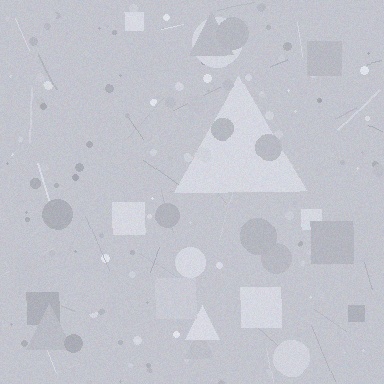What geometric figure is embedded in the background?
A triangle is embedded in the background.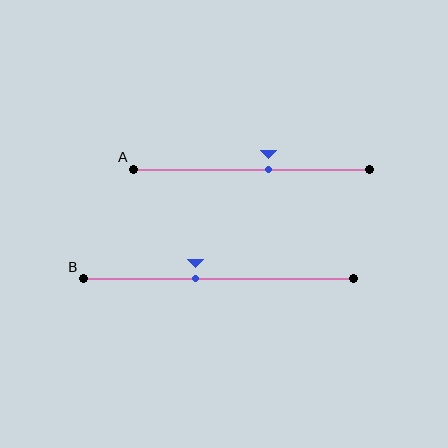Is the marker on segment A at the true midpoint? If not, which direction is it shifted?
No, the marker on segment A is shifted to the right by about 7% of the segment length.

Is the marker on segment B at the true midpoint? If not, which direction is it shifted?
No, the marker on segment B is shifted to the left by about 8% of the segment length.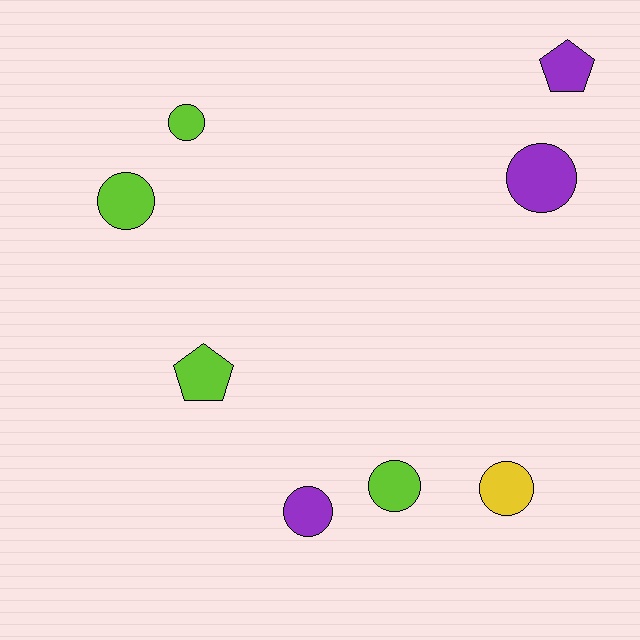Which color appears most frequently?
Lime, with 4 objects.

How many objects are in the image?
There are 8 objects.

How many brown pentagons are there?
There are no brown pentagons.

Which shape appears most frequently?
Circle, with 6 objects.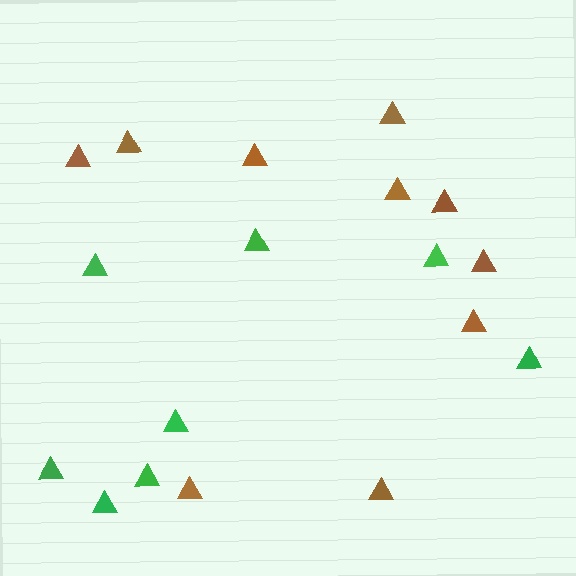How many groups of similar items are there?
There are 2 groups: one group of brown triangles (10) and one group of green triangles (8).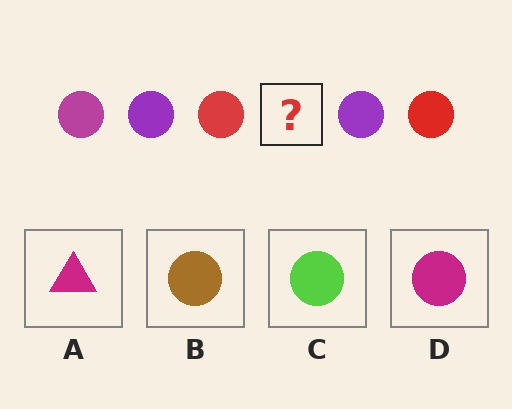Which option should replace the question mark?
Option D.